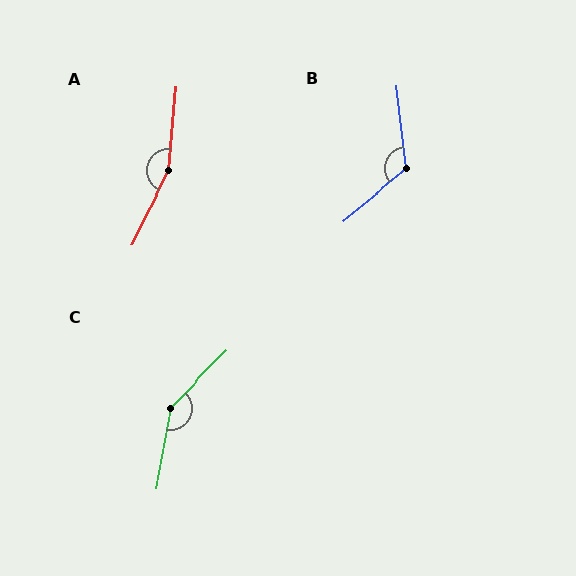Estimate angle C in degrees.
Approximately 145 degrees.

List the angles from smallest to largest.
B (123°), C (145°), A (158°).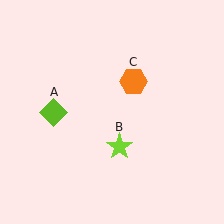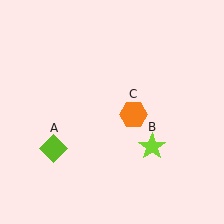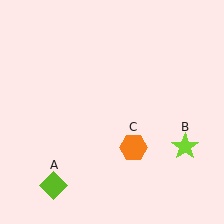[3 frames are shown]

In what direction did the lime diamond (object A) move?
The lime diamond (object A) moved down.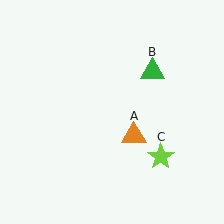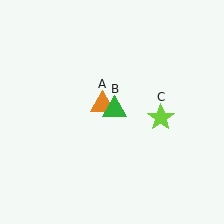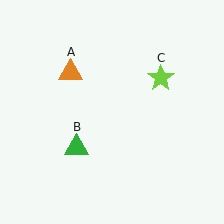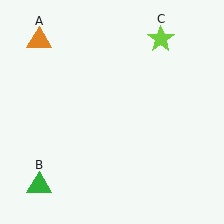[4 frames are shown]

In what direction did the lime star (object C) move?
The lime star (object C) moved up.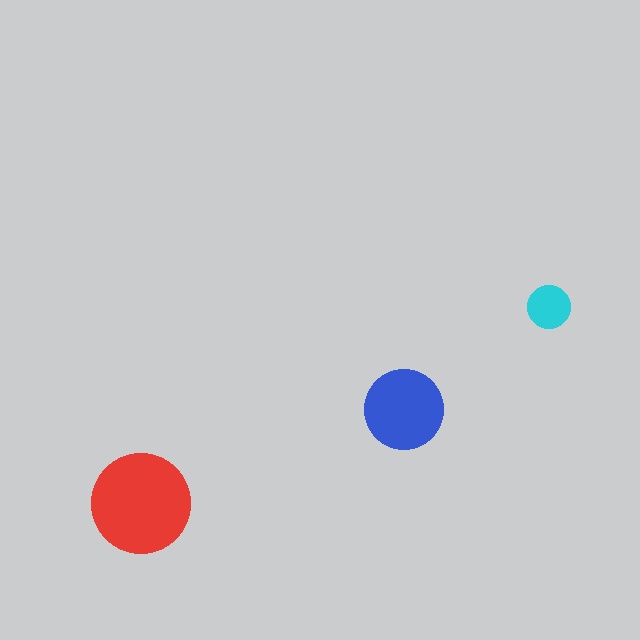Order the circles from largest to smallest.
the red one, the blue one, the cyan one.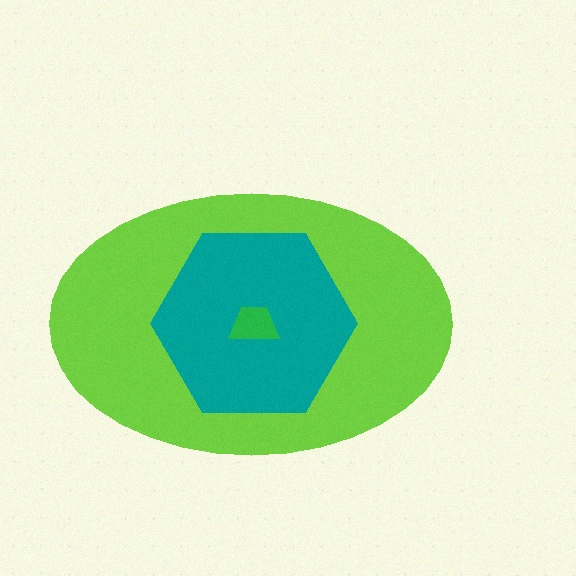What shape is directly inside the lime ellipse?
The teal hexagon.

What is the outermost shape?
The lime ellipse.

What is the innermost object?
The green trapezoid.